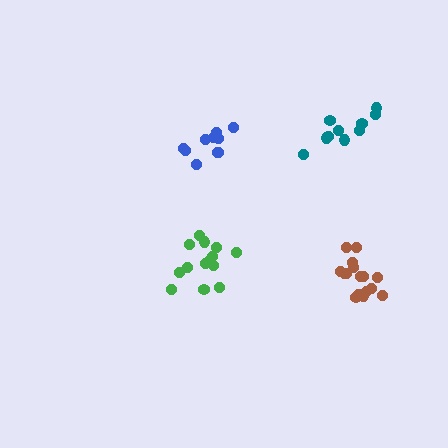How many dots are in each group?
Group 1: 10 dots, Group 2: 16 dots, Group 3: 14 dots, Group 4: 10 dots (50 total).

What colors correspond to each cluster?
The clusters are colored: blue, brown, green, teal.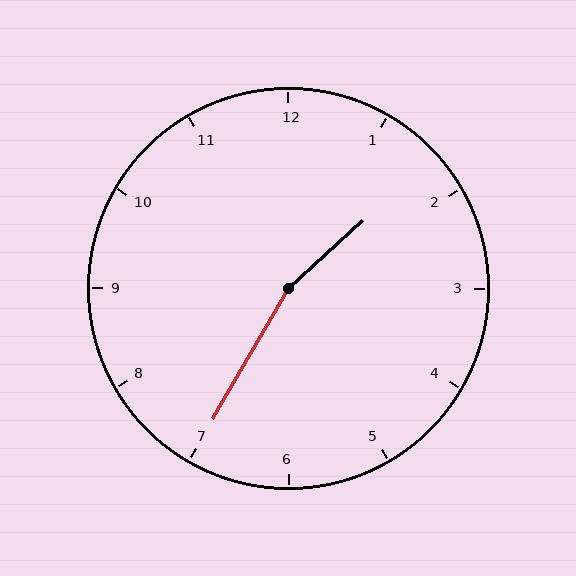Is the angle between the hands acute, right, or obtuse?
It is obtuse.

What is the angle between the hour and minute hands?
Approximately 162 degrees.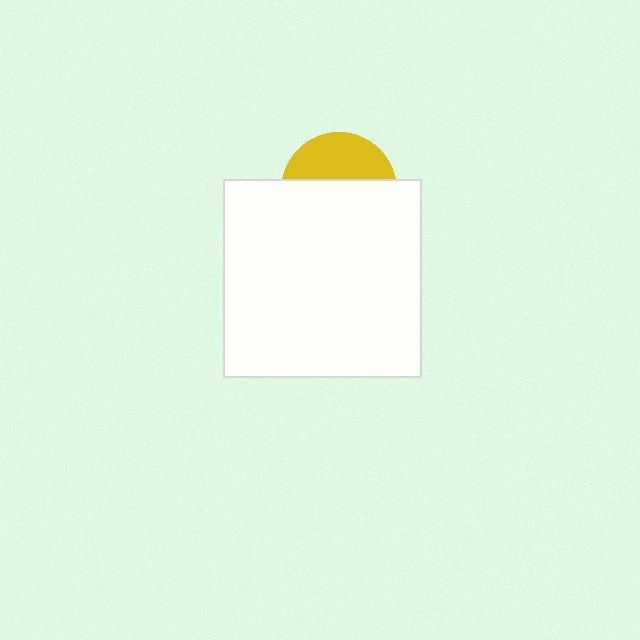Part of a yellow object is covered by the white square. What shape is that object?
It is a circle.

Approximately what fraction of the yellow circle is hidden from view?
Roughly 62% of the yellow circle is hidden behind the white square.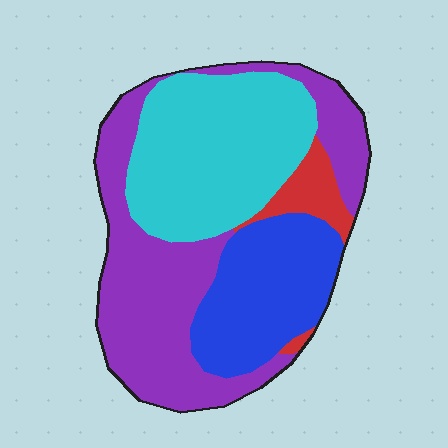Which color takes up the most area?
Purple, at roughly 40%.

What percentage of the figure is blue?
Blue takes up about one fifth (1/5) of the figure.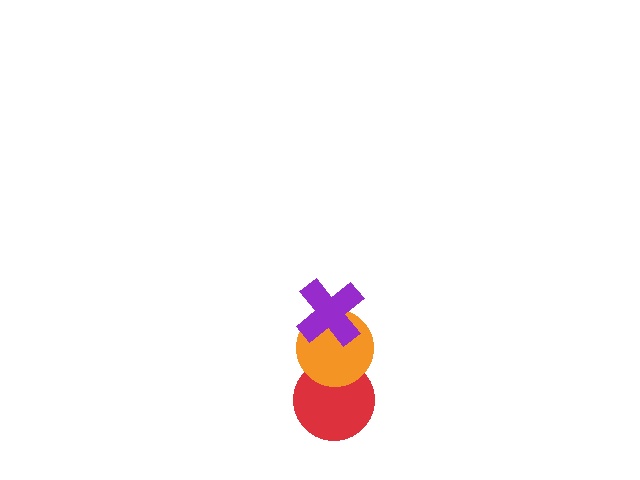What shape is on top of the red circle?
The orange circle is on top of the red circle.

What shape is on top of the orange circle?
The purple cross is on top of the orange circle.